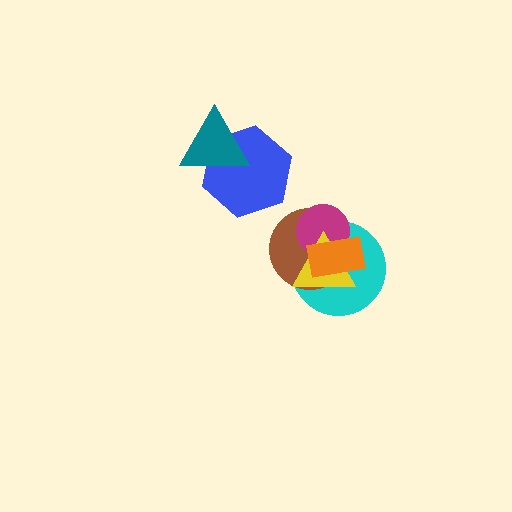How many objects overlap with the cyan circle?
4 objects overlap with the cyan circle.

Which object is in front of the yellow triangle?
The orange rectangle is in front of the yellow triangle.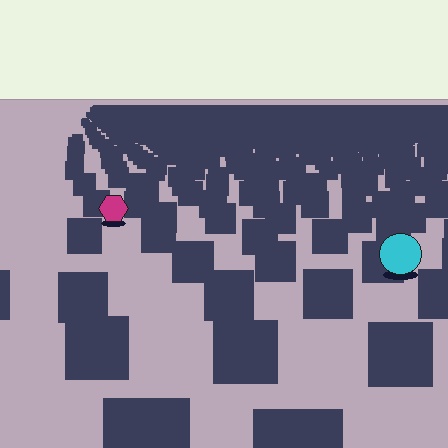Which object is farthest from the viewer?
The magenta hexagon is farthest from the viewer. It appears smaller and the ground texture around it is denser.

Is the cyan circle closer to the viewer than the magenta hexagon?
Yes. The cyan circle is closer — you can tell from the texture gradient: the ground texture is coarser near it.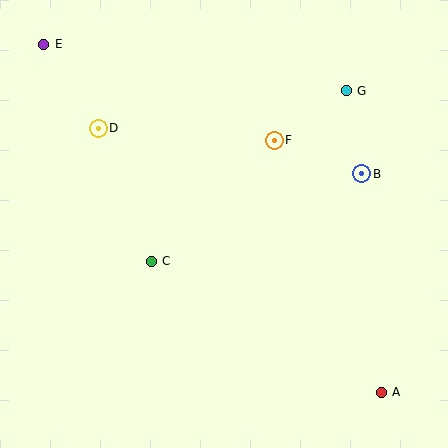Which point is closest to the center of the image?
Point C at (151, 261) is closest to the center.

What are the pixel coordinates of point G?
Point G is at (346, 91).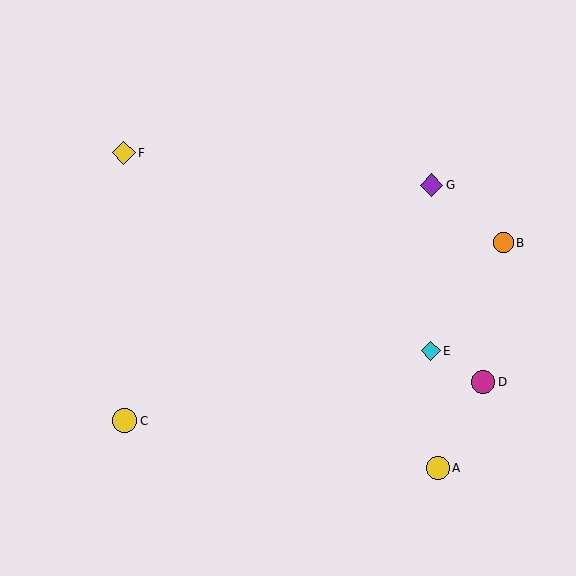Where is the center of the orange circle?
The center of the orange circle is at (503, 243).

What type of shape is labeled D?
Shape D is a magenta circle.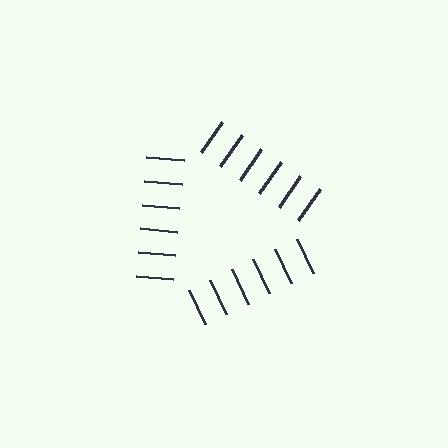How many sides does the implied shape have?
3 sides — the line-ends trace a triangle.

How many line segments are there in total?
18 — 6 along each of the 3 edges.